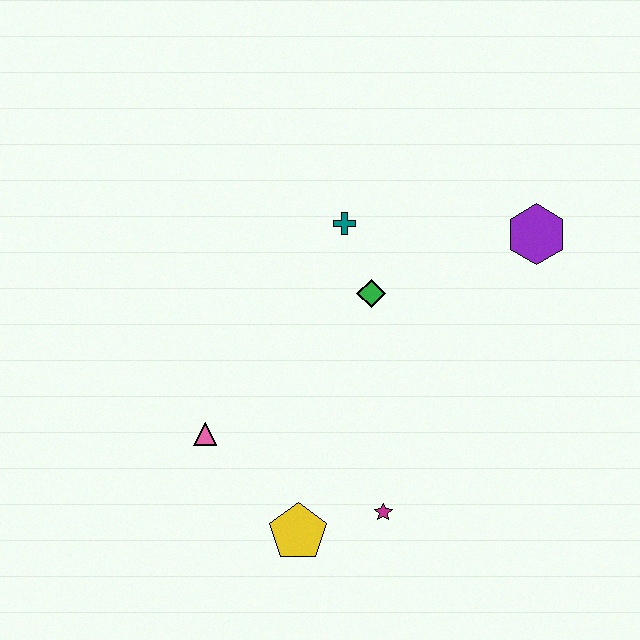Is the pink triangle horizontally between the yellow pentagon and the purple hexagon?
No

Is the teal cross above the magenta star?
Yes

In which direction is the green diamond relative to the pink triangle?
The green diamond is to the right of the pink triangle.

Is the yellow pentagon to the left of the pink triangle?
No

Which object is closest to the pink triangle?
The yellow pentagon is closest to the pink triangle.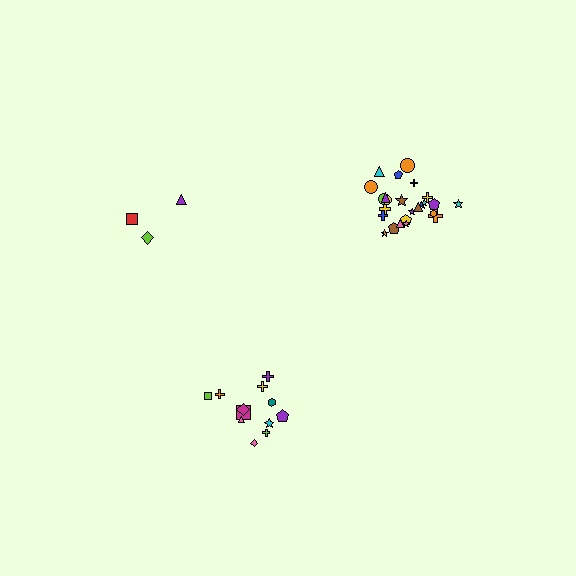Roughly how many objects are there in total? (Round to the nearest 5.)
Roughly 40 objects in total.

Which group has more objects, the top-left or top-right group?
The top-right group.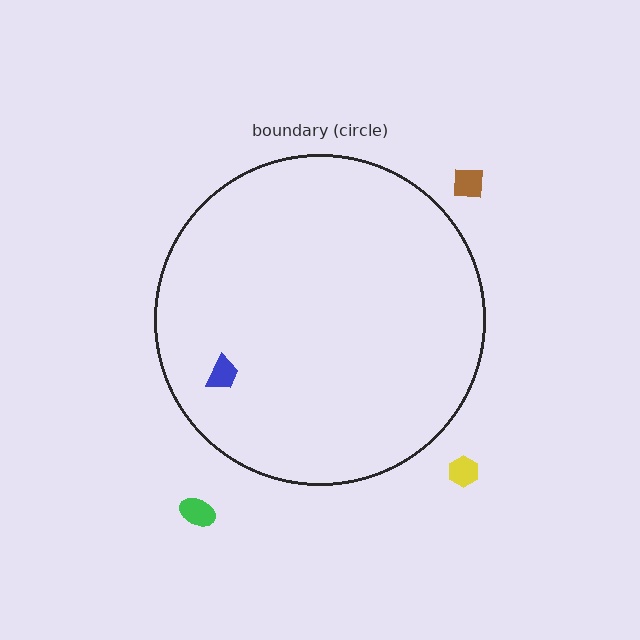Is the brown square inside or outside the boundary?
Outside.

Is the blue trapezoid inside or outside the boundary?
Inside.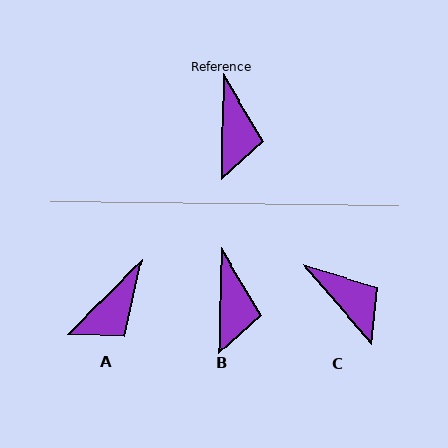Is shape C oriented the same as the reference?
No, it is off by about 42 degrees.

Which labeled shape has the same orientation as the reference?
B.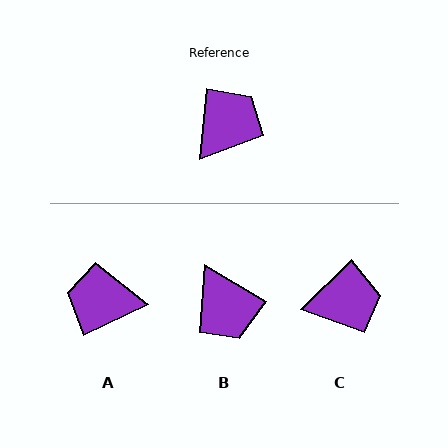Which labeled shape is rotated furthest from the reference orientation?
A, about 120 degrees away.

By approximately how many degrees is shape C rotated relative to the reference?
Approximately 40 degrees clockwise.